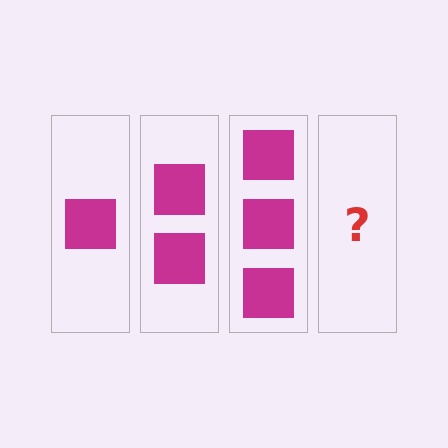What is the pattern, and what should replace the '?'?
The pattern is that each step adds one more square. The '?' should be 4 squares.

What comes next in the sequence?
The next element should be 4 squares.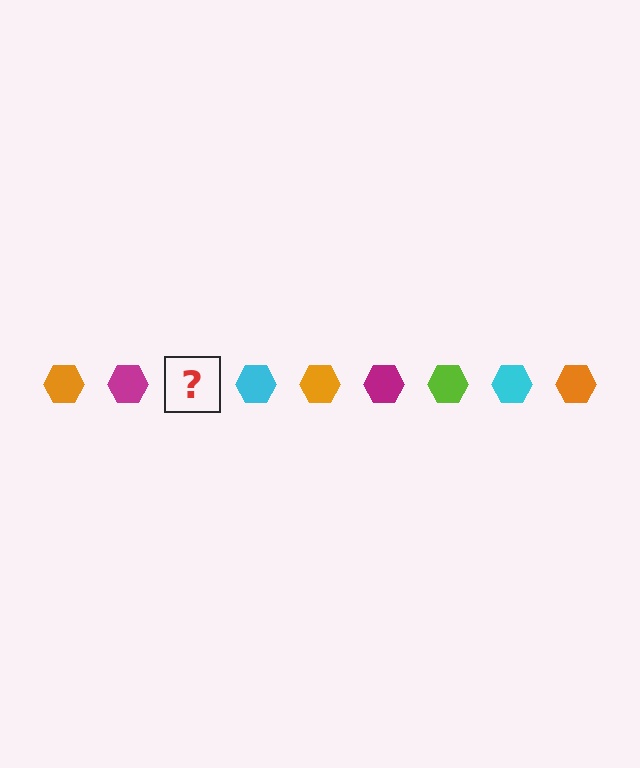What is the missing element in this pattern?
The missing element is a lime hexagon.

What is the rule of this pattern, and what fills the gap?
The rule is that the pattern cycles through orange, magenta, lime, cyan hexagons. The gap should be filled with a lime hexagon.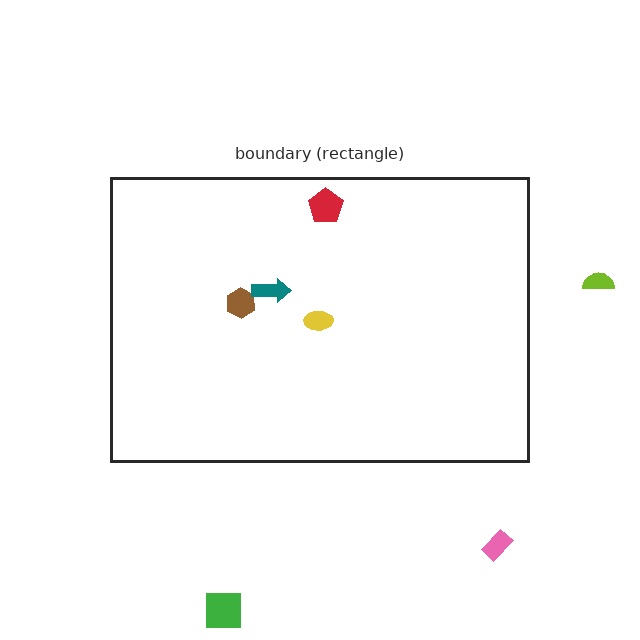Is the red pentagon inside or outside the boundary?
Inside.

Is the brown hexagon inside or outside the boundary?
Inside.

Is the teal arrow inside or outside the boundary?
Inside.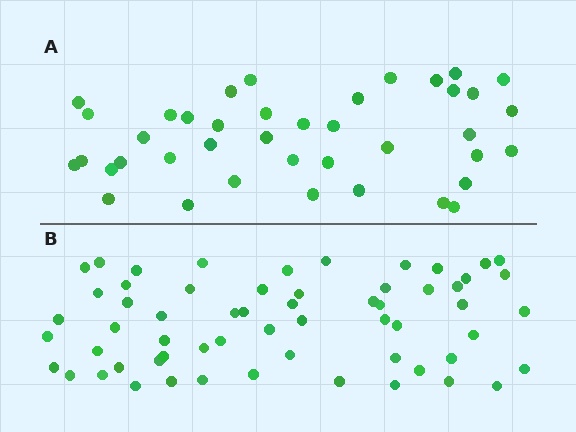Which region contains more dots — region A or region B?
Region B (the bottom region) has more dots.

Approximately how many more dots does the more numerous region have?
Region B has approximately 20 more dots than region A.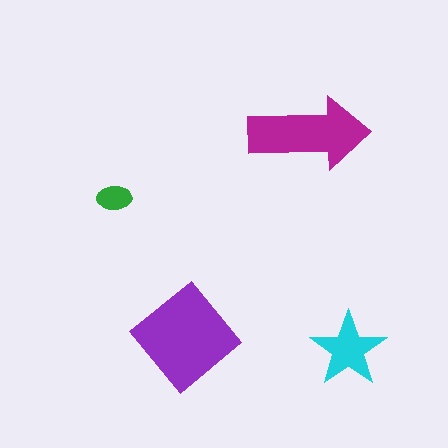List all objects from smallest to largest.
The green ellipse, the cyan star, the magenta arrow, the purple diamond.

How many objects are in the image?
There are 4 objects in the image.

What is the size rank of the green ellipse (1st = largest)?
4th.